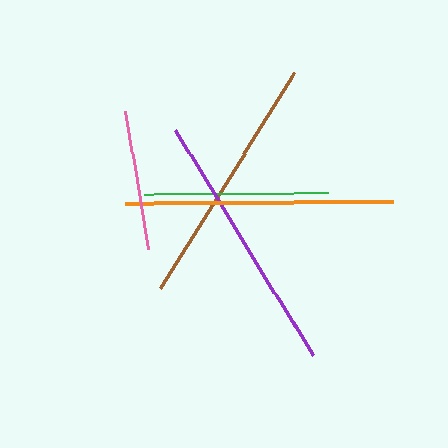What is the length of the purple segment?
The purple segment is approximately 264 pixels long.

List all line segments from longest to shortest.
From longest to shortest: orange, purple, brown, green, pink.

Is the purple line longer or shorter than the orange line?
The orange line is longer than the purple line.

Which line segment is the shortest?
The pink line is the shortest at approximately 140 pixels.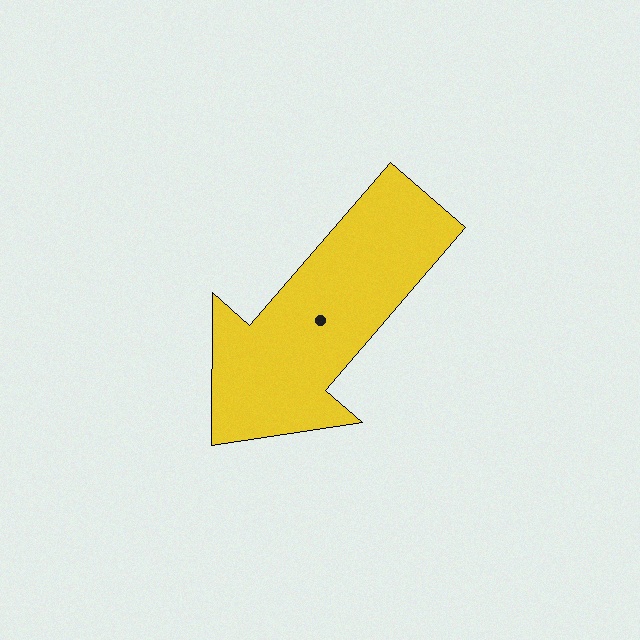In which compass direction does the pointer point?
Southwest.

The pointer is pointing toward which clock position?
Roughly 7 o'clock.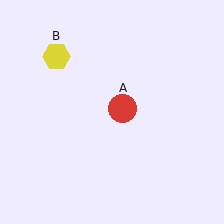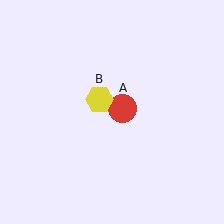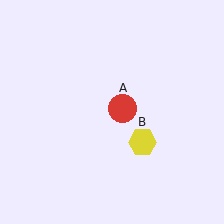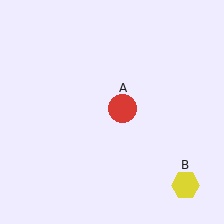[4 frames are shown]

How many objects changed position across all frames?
1 object changed position: yellow hexagon (object B).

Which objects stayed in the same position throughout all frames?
Red circle (object A) remained stationary.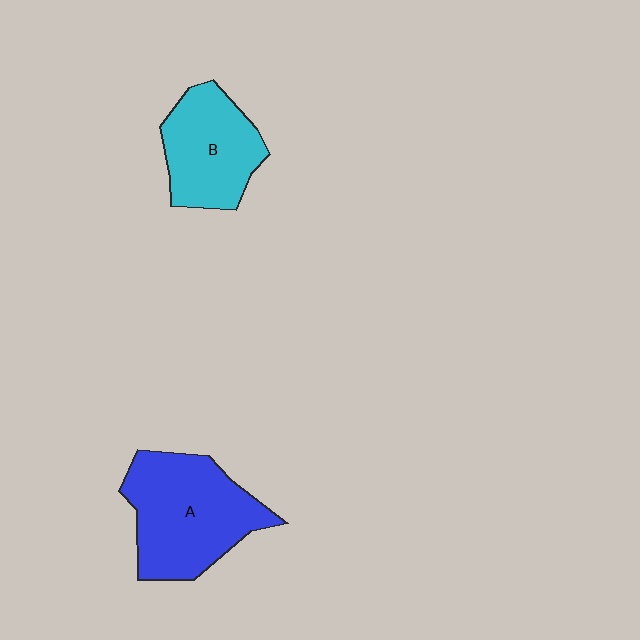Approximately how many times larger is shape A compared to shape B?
Approximately 1.4 times.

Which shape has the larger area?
Shape A (blue).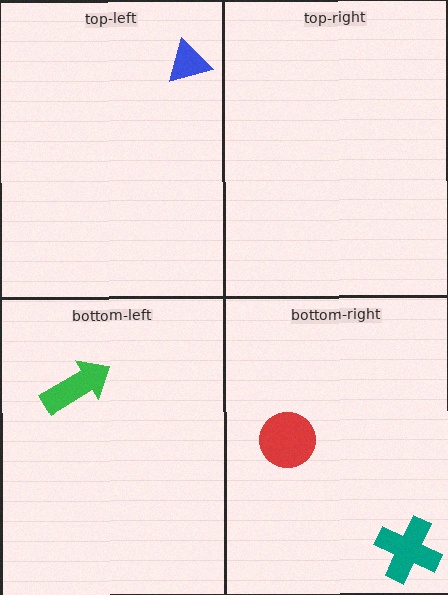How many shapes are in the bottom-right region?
2.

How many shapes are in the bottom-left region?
1.